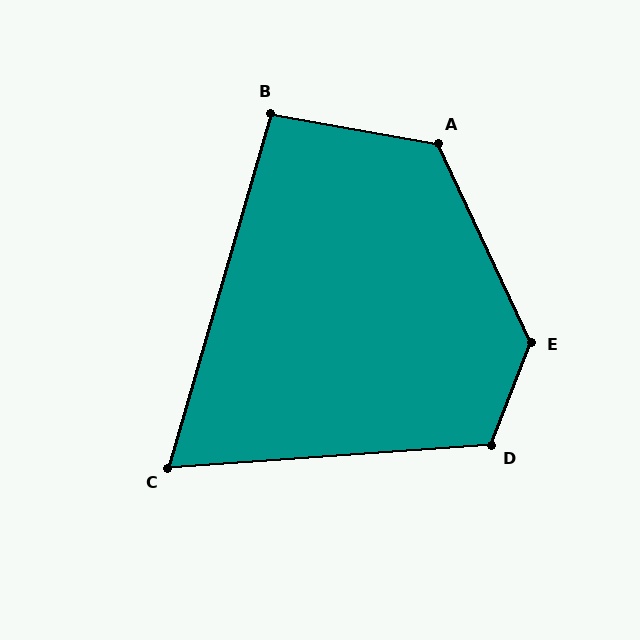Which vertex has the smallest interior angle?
C, at approximately 70 degrees.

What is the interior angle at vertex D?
Approximately 115 degrees (obtuse).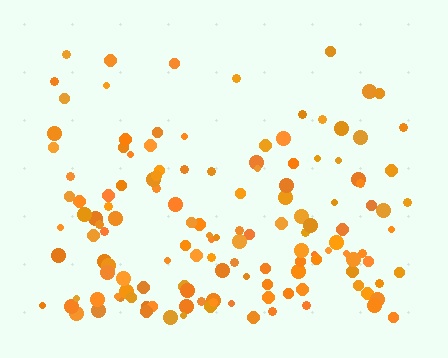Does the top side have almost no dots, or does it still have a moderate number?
Still a moderate number, just noticeably fewer than the bottom.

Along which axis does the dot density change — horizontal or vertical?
Vertical.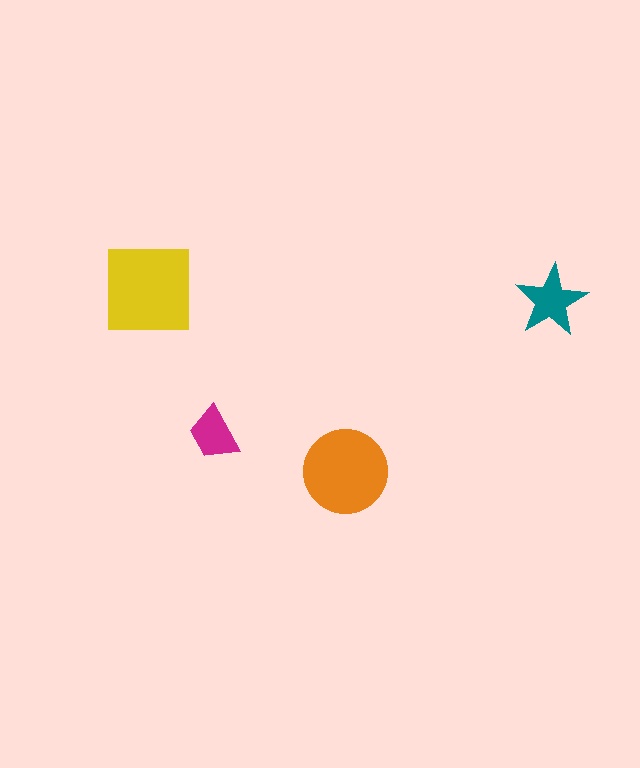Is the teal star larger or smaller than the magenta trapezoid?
Larger.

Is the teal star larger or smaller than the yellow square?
Smaller.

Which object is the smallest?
The magenta trapezoid.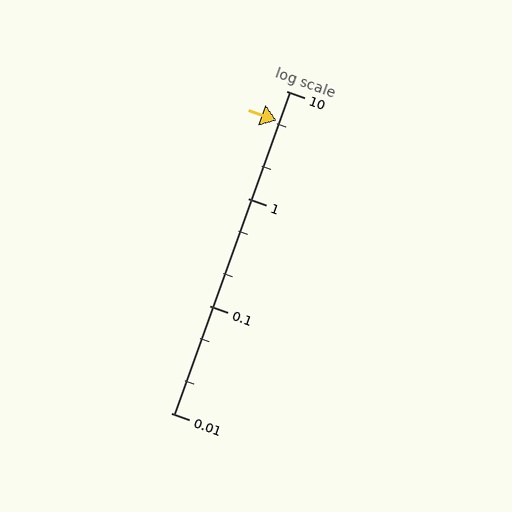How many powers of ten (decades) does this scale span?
The scale spans 3 decades, from 0.01 to 10.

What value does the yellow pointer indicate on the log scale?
The pointer indicates approximately 5.3.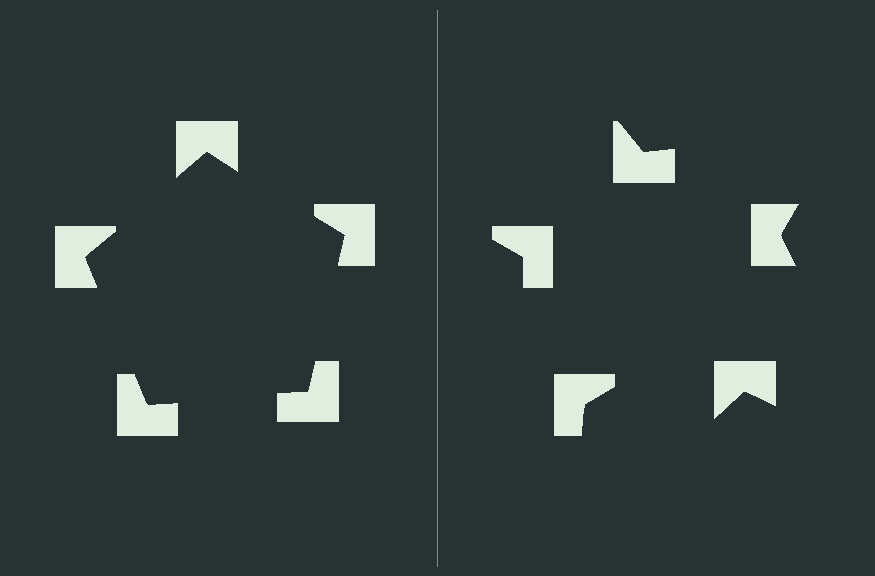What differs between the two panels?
The notched squares are positioned identically on both sides; only the wedge orientations differ. On the left they align to a pentagon; on the right they are misaligned.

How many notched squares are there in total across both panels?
10 — 5 on each side.